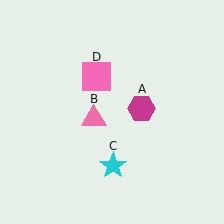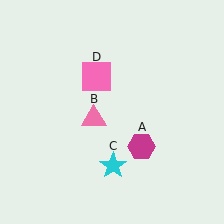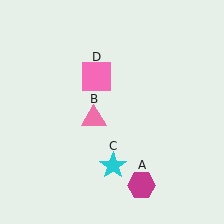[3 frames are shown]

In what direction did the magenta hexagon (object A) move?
The magenta hexagon (object A) moved down.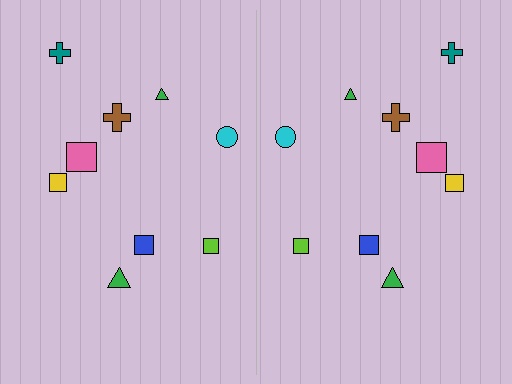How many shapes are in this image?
There are 18 shapes in this image.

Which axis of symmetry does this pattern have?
The pattern has a vertical axis of symmetry running through the center of the image.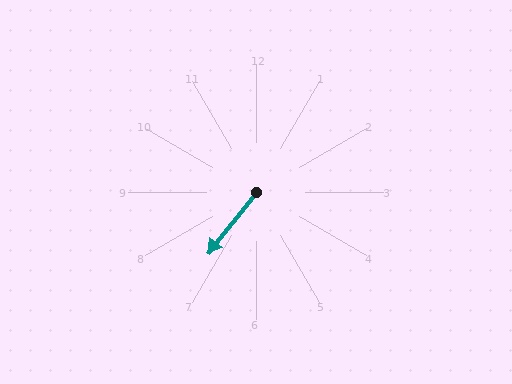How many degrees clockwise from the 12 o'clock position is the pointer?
Approximately 218 degrees.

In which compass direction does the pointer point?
Southwest.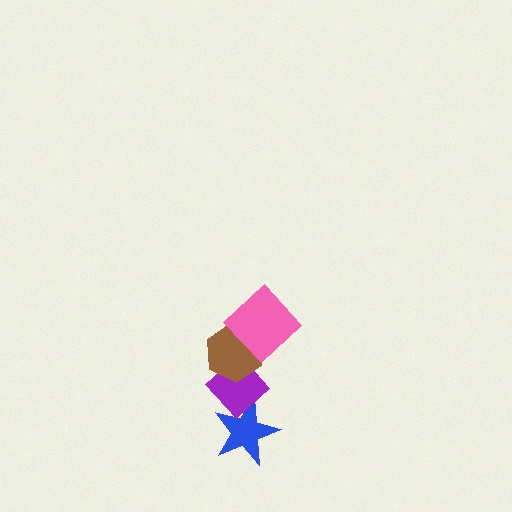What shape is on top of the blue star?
The purple diamond is on top of the blue star.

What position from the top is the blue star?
The blue star is 4th from the top.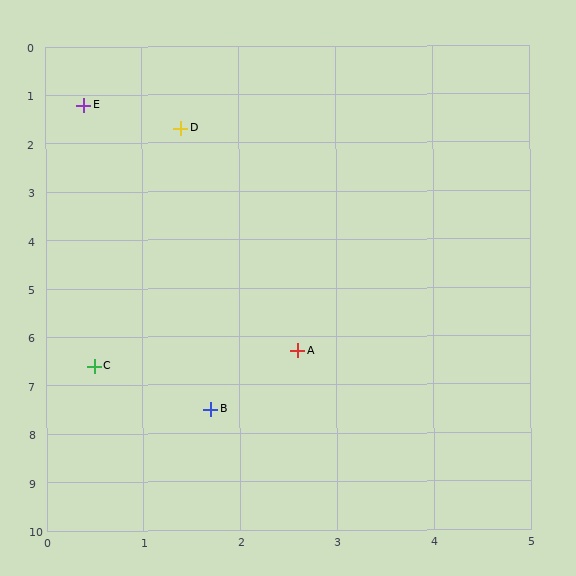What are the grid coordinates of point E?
Point E is at approximately (0.4, 1.2).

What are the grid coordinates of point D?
Point D is at approximately (1.4, 1.7).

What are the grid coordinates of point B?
Point B is at approximately (1.7, 7.5).